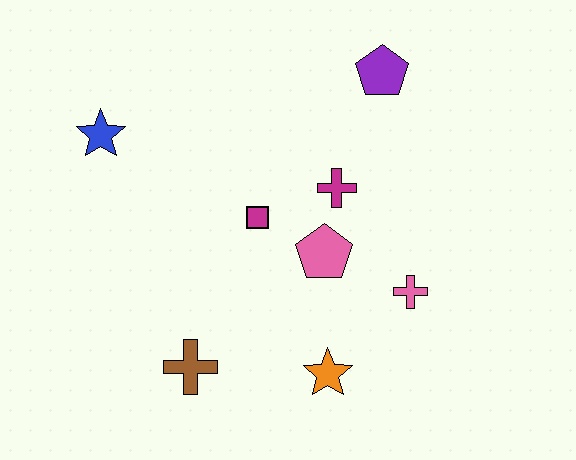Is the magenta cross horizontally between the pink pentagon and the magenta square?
No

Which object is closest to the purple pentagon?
The magenta cross is closest to the purple pentagon.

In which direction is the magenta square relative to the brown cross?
The magenta square is above the brown cross.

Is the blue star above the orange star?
Yes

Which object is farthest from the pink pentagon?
The blue star is farthest from the pink pentagon.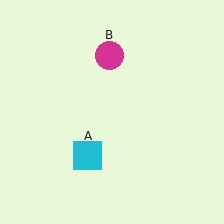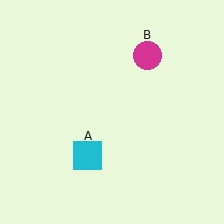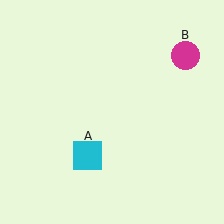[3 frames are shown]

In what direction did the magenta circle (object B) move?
The magenta circle (object B) moved right.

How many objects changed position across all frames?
1 object changed position: magenta circle (object B).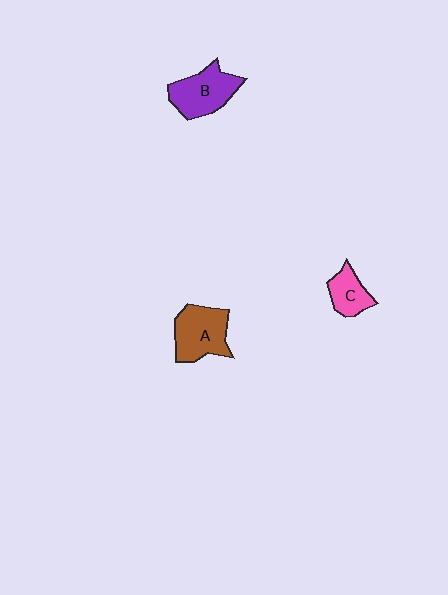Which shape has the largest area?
Shape A (brown).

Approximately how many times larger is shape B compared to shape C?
Approximately 1.7 times.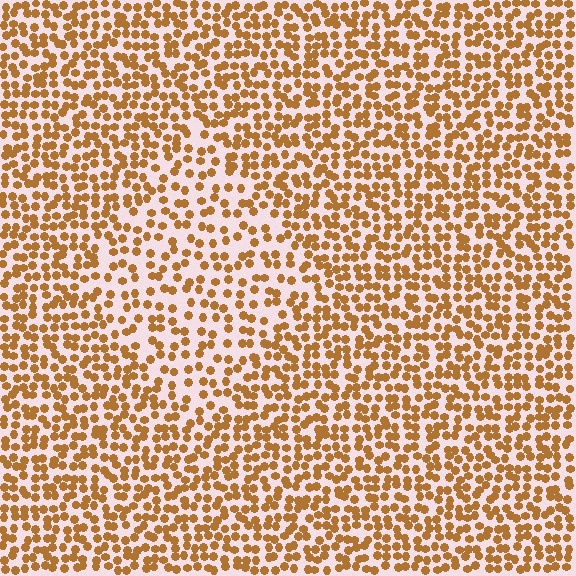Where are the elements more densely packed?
The elements are more densely packed outside the diamond boundary.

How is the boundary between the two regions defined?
The boundary is defined by a change in element density (approximately 1.7x ratio). All elements are the same color, size, and shape.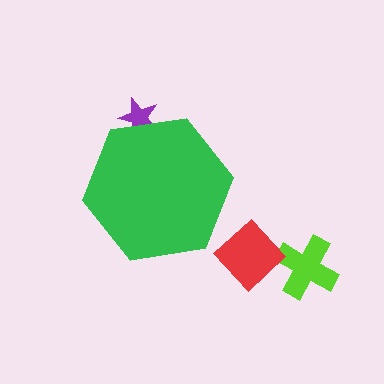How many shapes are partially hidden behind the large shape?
1 shape is partially hidden.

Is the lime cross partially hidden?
No, the lime cross is fully visible.